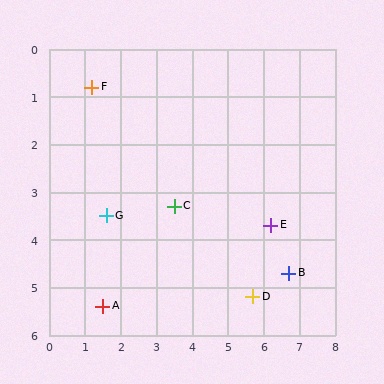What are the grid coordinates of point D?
Point D is at approximately (5.7, 5.2).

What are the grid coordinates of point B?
Point B is at approximately (6.7, 4.7).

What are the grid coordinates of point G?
Point G is at approximately (1.6, 3.5).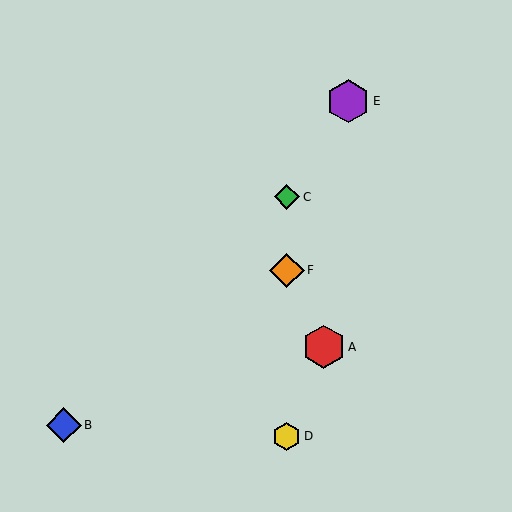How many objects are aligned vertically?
3 objects (C, D, F) are aligned vertically.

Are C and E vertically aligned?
No, C is at x≈287 and E is at x≈348.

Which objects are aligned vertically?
Objects C, D, F are aligned vertically.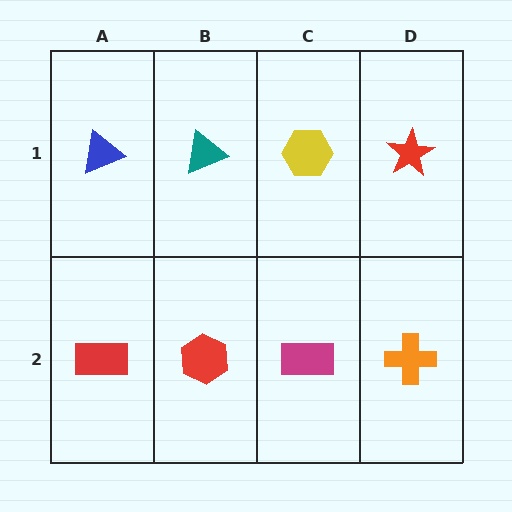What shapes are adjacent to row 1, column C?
A magenta rectangle (row 2, column C), a teal triangle (row 1, column B), a red star (row 1, column D).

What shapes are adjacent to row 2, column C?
A yellow hexagon (row 1, column C), a red hexagon (row 2, column B), an orange cross (row 2, column D).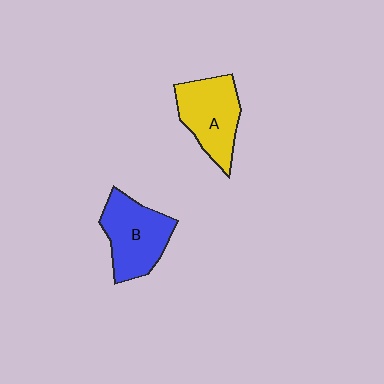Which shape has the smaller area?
Shape A (yellow).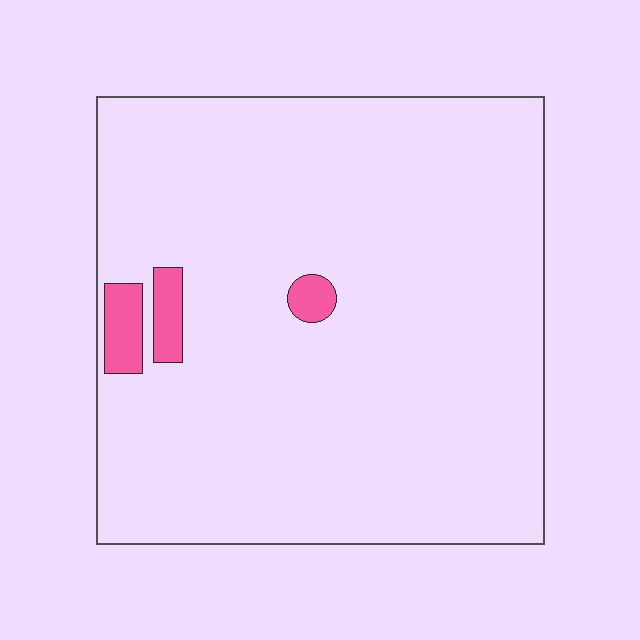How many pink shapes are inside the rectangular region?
3.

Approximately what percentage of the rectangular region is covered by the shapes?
Approximately 5%.